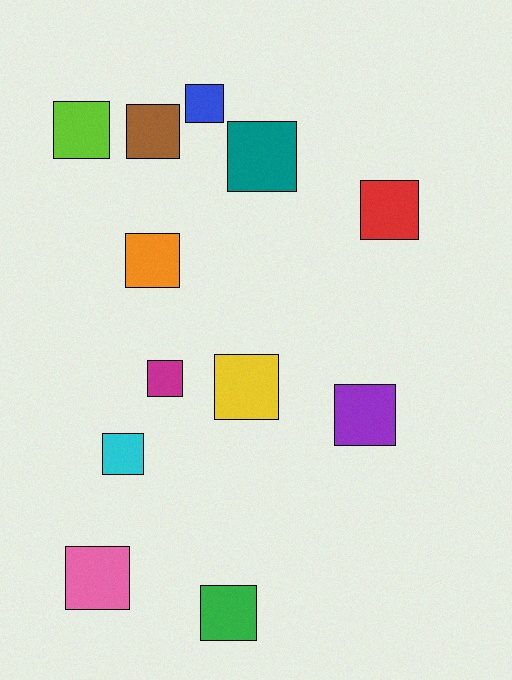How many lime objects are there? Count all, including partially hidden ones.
There is 1 lime object.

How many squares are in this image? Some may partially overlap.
There are 12 squares.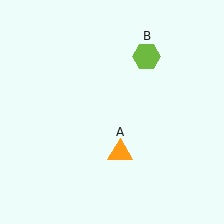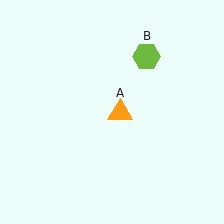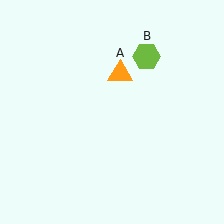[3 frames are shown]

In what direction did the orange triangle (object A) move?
The orange triangle (object A) moved up.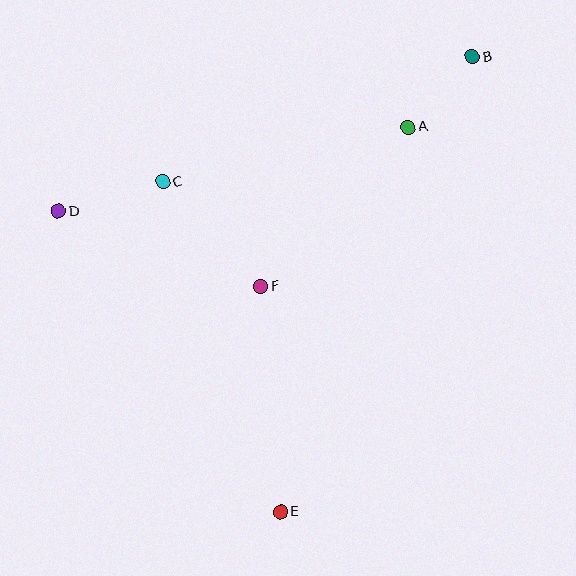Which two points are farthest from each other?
Points B and E are farthest from each other.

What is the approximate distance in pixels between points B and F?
The distance between B and F is approximately 312 pixels.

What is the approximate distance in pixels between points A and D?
The distance between A and D is approximately 360 pixels.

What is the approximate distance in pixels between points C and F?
The distance between C and F is approximately 143 pixels.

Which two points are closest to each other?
Points A and B are closest to each other.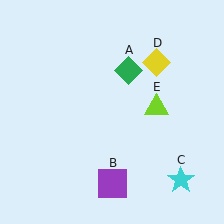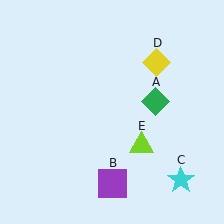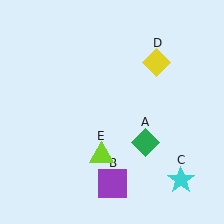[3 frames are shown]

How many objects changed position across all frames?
2 objects changed position: green diamond (object A), lime triangle (object E).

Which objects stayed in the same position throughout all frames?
Purple square (object B) and cyan star (object C) and yellow diamond (object D) remained stationary.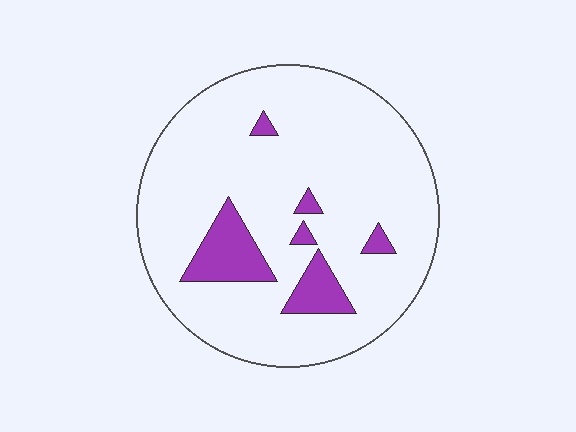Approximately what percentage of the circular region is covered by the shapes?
Approximately 10%.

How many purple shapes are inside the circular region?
6.